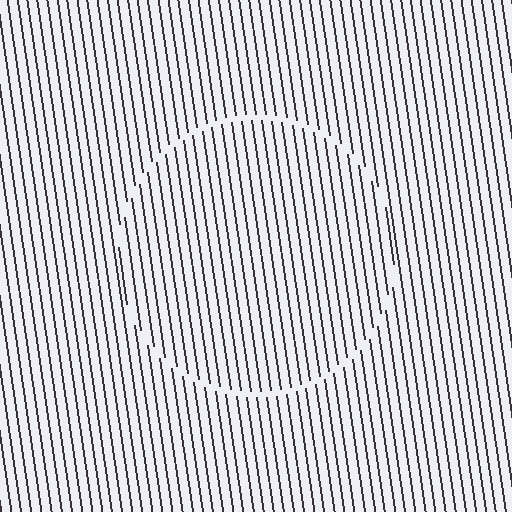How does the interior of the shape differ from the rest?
The interior of the shape contains the same grating, shifted by half a period — the contour is defined by the phase discontinuity where line-ends from the inner and outer gratings abut.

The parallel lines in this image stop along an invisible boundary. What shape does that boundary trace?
An illusory circle. The interior of the shape contains the same grating, shifted by half a period — the contour is defined by the phase discontinuity where line-ends from the inner and outer gratings abut.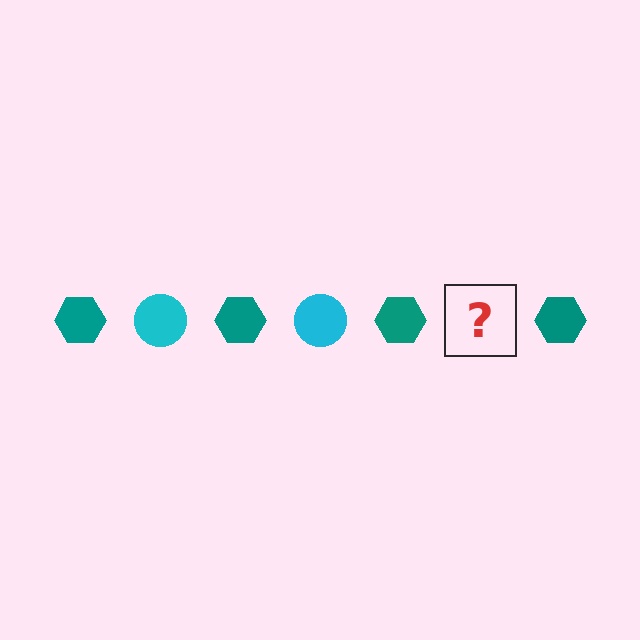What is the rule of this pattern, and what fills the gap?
The rule is that the pattern alternates between teal hexagon and cyan circle. The gap should be filled with a cyan circle.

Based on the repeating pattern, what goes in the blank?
The blank should be a cyan circle.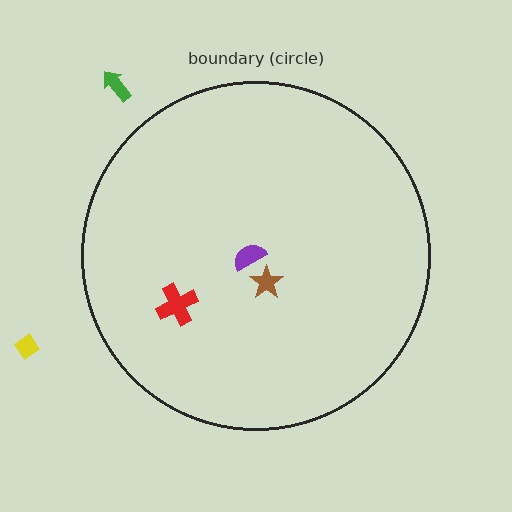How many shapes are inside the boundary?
3 inside, 2 outside.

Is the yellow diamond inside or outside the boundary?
Outside.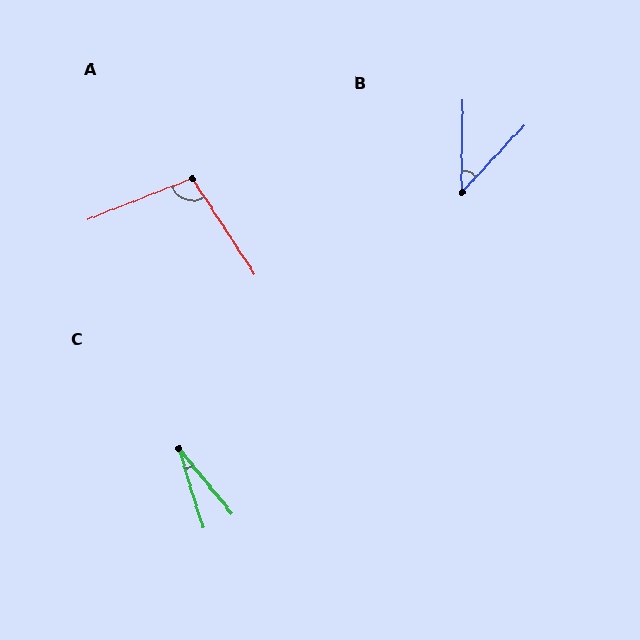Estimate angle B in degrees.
Approximately 42 degrees.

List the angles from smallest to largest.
C (22°), B (42°), A (102°).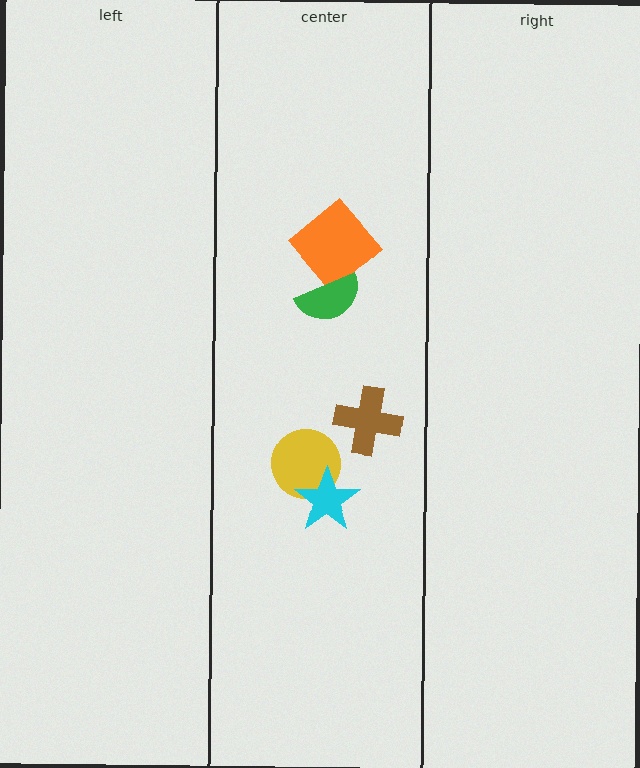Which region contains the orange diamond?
The center region.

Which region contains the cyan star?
The center region.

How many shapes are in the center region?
5.